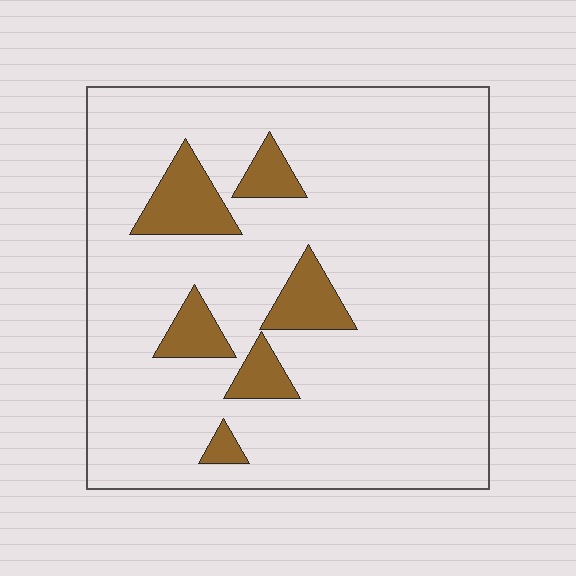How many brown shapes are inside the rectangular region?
6.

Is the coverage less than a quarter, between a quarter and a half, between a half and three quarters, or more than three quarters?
Less than a quarter.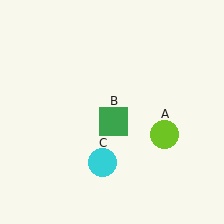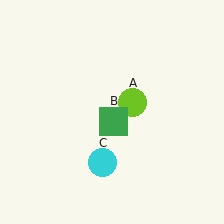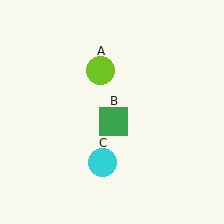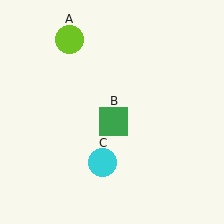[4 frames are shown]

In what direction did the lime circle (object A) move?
The lime circle (object A) moved up and to the left.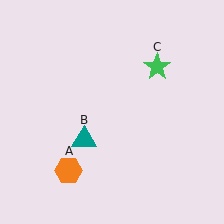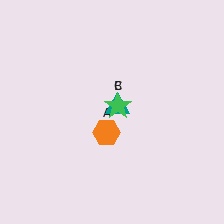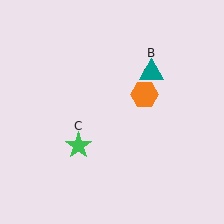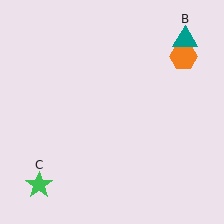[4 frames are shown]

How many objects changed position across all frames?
3 objects changed position: orange hexagon (object A), teal triangle (object B), green star (object C).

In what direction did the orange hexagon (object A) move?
The orange hexagon (object A) moved up and to the right.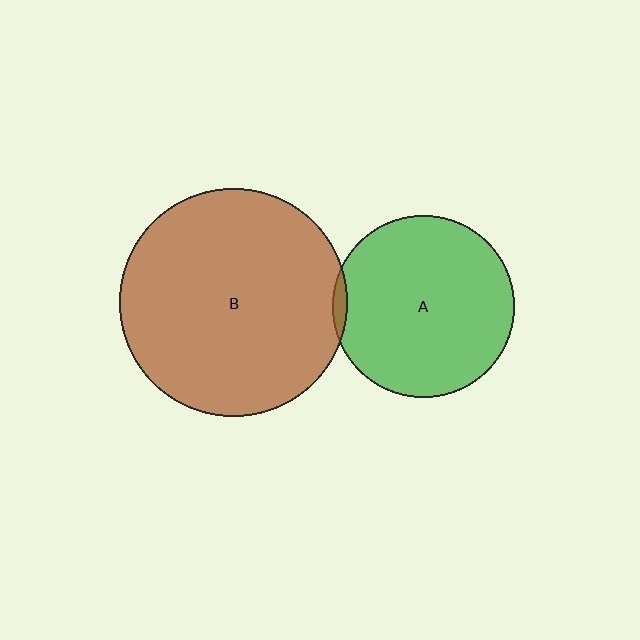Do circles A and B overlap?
Yes.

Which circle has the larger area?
Circle B (brown).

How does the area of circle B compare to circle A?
Approximately 1.6 times.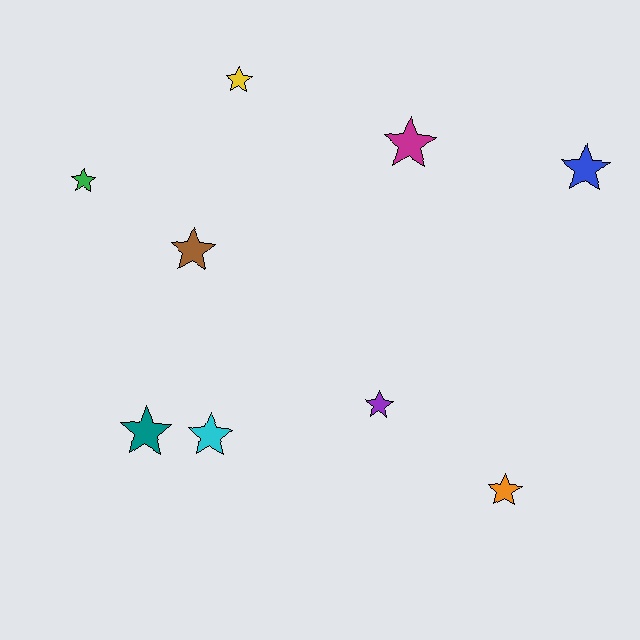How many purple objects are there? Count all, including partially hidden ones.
There is 1 purple object.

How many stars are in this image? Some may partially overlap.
There are 9 stars.